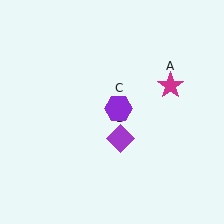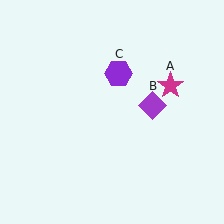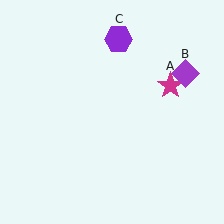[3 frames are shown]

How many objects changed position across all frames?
2 objects changed position: purple diamond (object B), purple hexagon (object C).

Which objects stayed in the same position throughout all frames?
Magenta star (object A) remained stationary.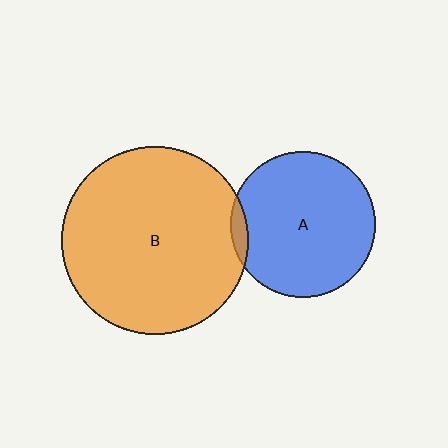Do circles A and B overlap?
Yes.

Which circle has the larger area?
Circle B (orange).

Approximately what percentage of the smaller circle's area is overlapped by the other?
Approximately 5%.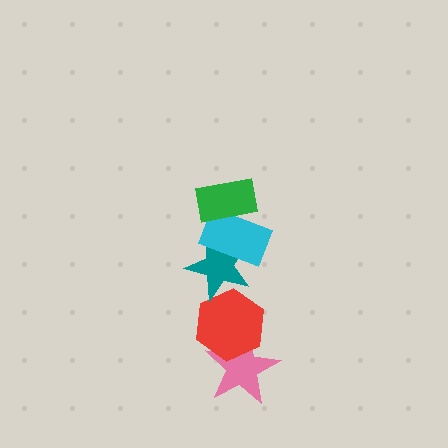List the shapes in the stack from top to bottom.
From top to bottom: the green rectangle, the cyan rectangle, the teal star, the red hexagon, the pink star.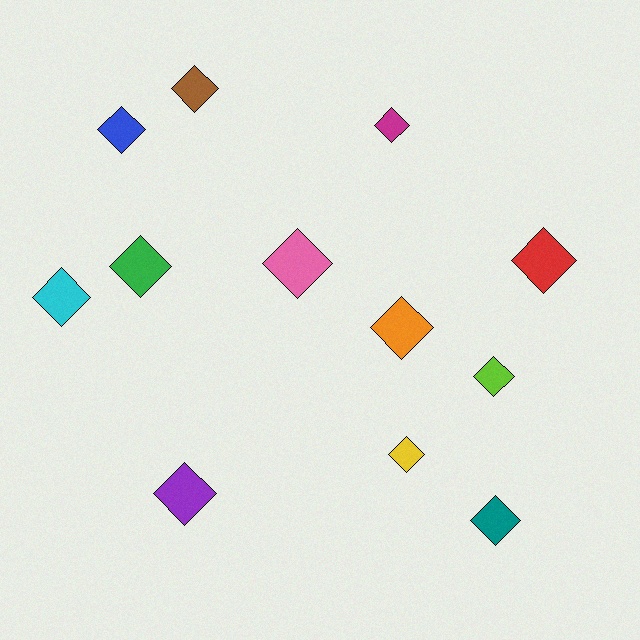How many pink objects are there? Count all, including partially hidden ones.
There is 1 pink object.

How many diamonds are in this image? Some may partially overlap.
There are 12 diamonds.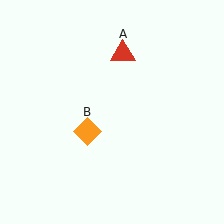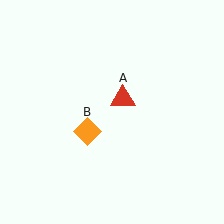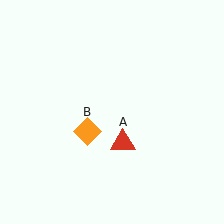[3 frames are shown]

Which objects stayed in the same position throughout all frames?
Orange diamond (object B) remained stationary.